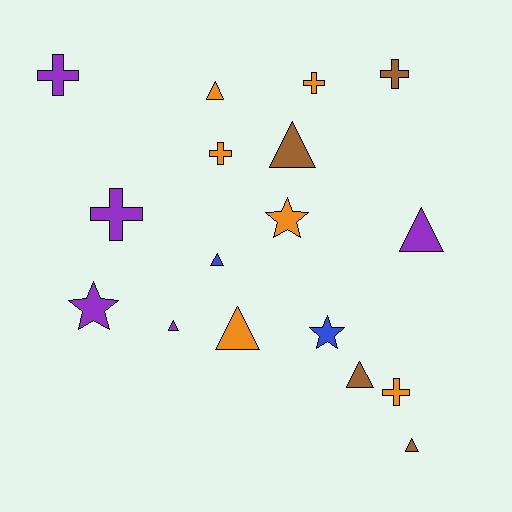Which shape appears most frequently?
Triangle, with 8 objects.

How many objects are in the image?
There are 17 objects.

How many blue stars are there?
There is 1 blue star.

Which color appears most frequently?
Orange, with 6 objects.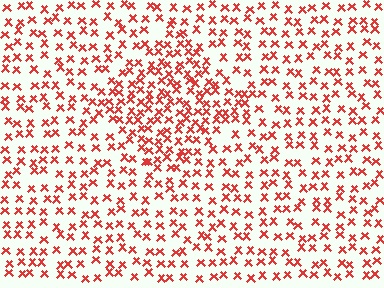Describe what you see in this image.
The image contains small red elements arranged at two different densities. A diamond-shaped region is visible where the elements are more densely packed than the surrounding area.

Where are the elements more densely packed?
The elements are more densely packed inside the diamond boundary.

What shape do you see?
I see a diamond.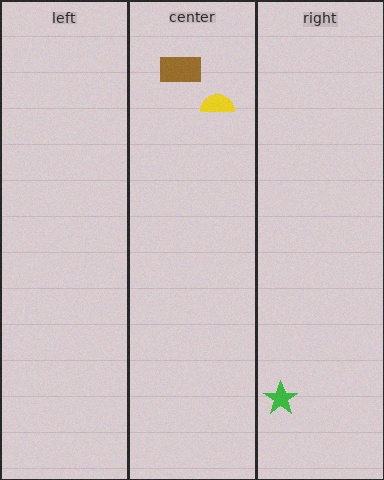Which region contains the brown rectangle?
The center region.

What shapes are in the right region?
The green star.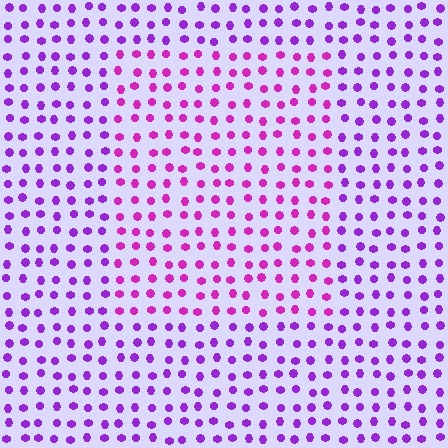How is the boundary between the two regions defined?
The boundary is defined purely by a slight shift in hue (about 30 degrees). Spacing, size, and orientation are identical on both sides.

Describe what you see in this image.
The image is filled with small purple elements in a uniform arrangement. A rectangle-shaped region is visible where the elements are tinted to a slightly different hue, forming a subtle color boundary.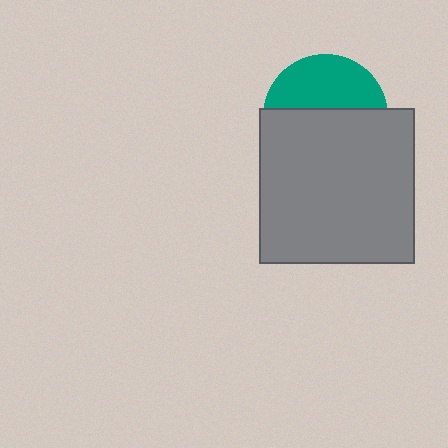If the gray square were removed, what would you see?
You would see the complete teal circle.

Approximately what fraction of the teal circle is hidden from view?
Roughly 59% of the teal circle is hidden behind the gray square.